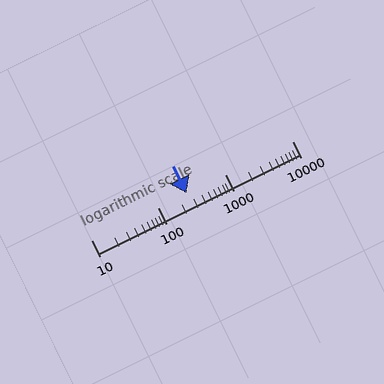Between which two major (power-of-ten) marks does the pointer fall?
The pointer is between 100 and 1000.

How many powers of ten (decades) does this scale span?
The scale spans 3 decades, from 10 to 10000.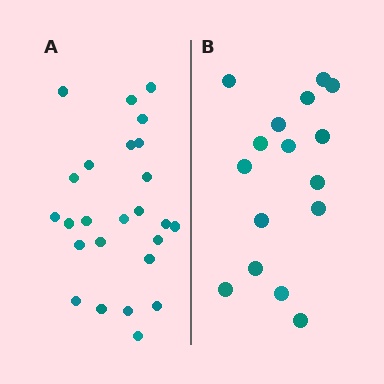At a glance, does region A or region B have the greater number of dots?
Region A (the left region) has more dots.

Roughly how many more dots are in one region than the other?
Region A has roughly 8 or so more dots than region B.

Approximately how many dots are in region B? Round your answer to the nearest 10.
About 20 dots. (The exact count is 16, which rounds to 20.)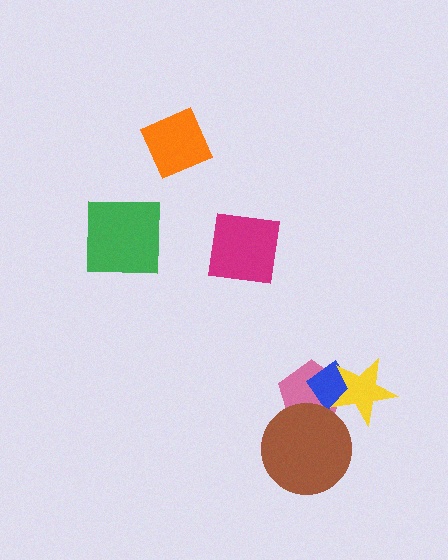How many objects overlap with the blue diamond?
2 objects overlap with the blue diamond.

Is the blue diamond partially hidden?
Yes, it is partially covered by another shape.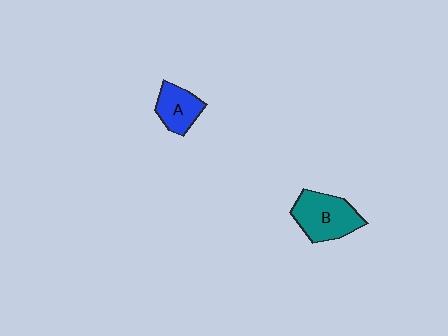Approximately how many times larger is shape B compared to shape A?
Approximately 1.5 times.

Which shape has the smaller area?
Shape A (blue).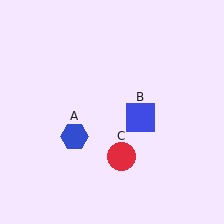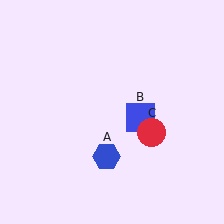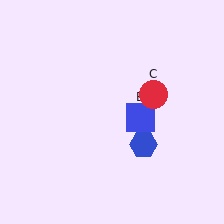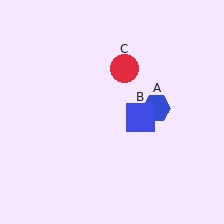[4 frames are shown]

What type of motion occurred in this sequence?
The blue hexagon (object A), red circle (object C) rotated counterclockwise around the center of the scene.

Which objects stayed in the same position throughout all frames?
Blue square (object B) remained stationary.